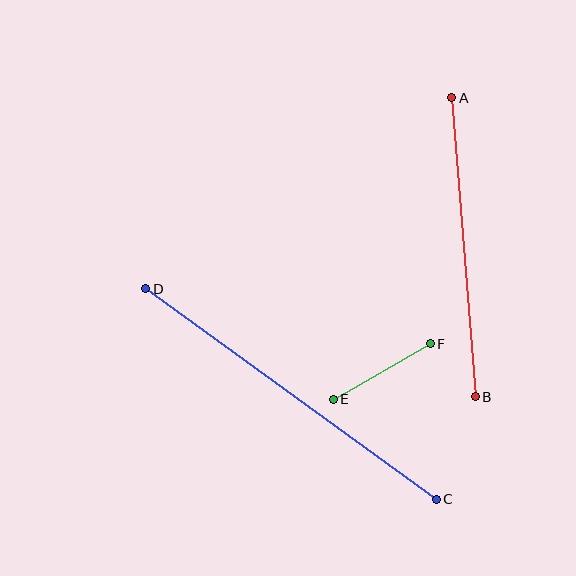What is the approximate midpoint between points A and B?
The midpoint is at approximately (463, 247) pixels.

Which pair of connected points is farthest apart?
Points C and D are farthest apart.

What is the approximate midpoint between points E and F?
The midpoint is at approximately (382, 371) pixels.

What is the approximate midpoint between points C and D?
The midpoint is at approximately (291, 394) pixels.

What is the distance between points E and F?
The distance is approximately 112 pixels.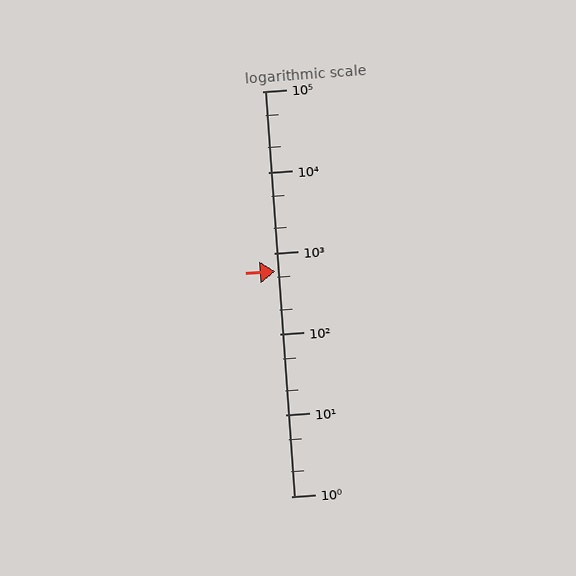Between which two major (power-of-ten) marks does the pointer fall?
The pointer is between 100 and 1000.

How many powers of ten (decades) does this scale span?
The scale spans 5 decades, from 1 to 100000.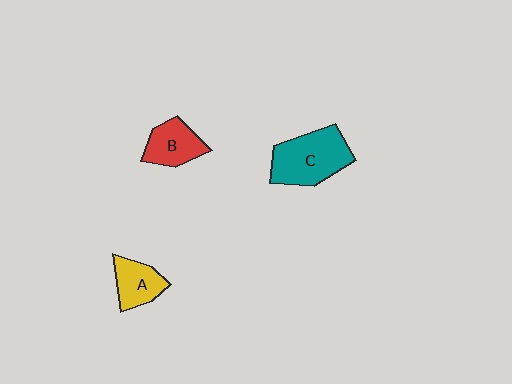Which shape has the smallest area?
Shape A (yellow).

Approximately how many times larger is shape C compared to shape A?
Approximately 1.8 times.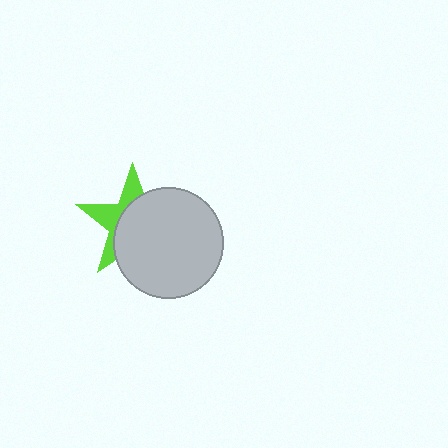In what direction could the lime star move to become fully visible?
The lime star could move toward the upper-left. That would shift it out from behind the light gray circle entirely.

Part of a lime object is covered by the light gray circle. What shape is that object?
It is a star.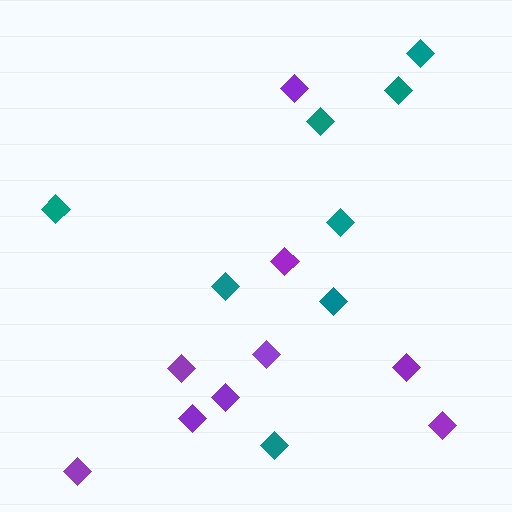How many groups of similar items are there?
There are 2 groups: one group of teal diamonds (8) and one group of purple diamonds (9).